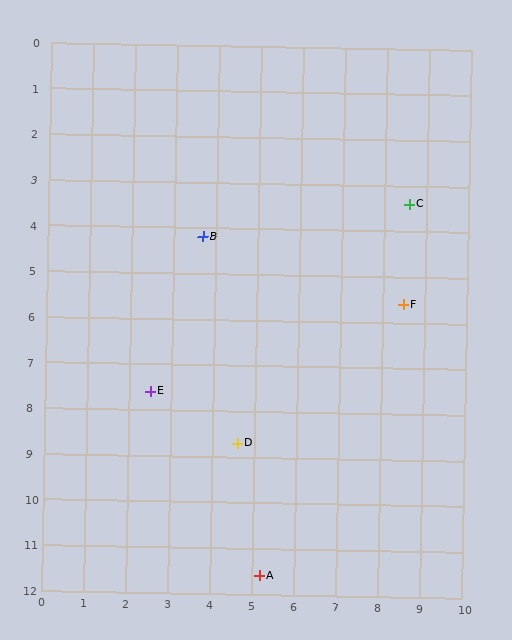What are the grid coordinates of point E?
Point E is at approximately (2.5, 7.6).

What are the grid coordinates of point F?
Point F is at approximately (8.5, 5.6).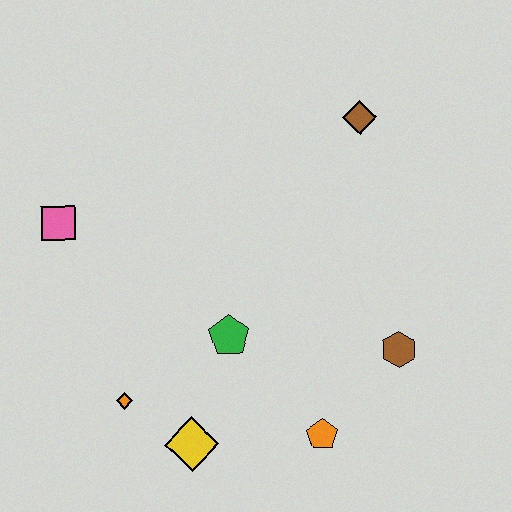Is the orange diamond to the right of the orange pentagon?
No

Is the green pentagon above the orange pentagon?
Yes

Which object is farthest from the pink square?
The brown hexagon is farthest from the pink square.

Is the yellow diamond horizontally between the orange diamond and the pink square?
No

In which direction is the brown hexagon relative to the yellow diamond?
The brown hexagon is to the right of the yellow diamond.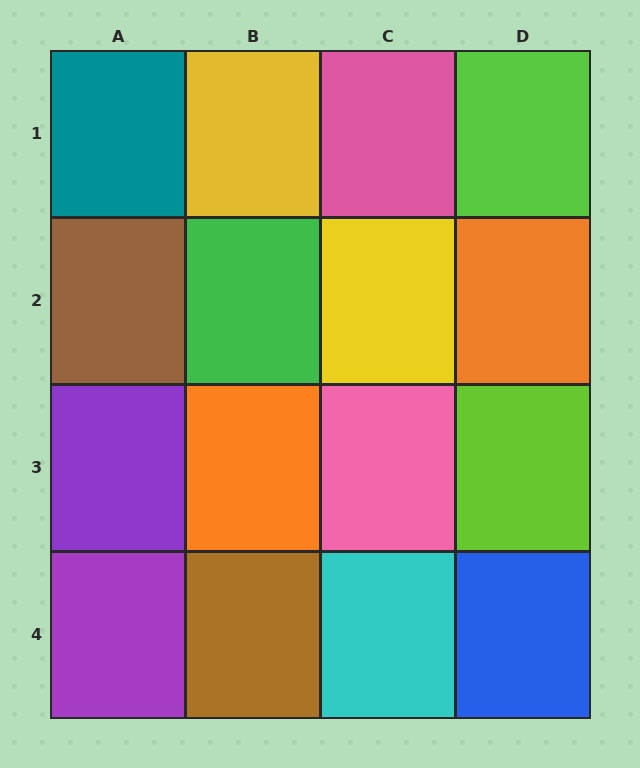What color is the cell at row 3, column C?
Pink.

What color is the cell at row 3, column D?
Lime.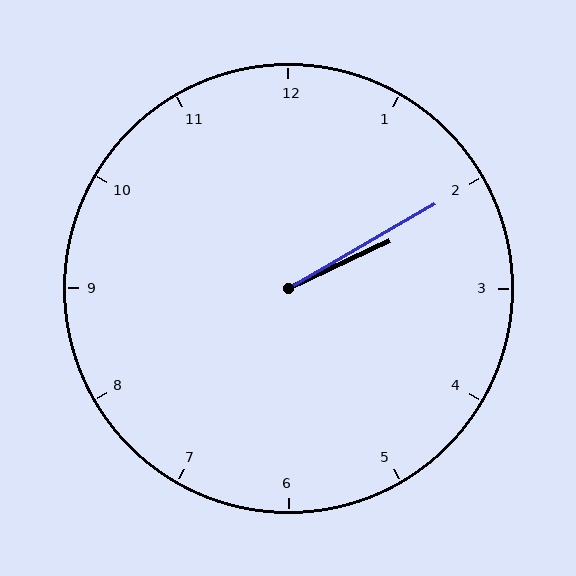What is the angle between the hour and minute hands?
Approximately 5 degrees.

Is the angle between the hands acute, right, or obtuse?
It is acute.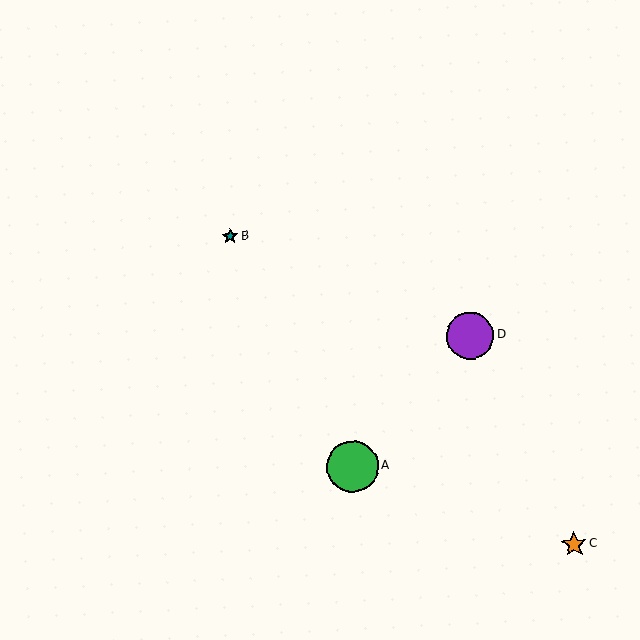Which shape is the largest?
The green circle (labeled A) is the largest.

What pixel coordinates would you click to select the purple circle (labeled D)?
Click at (470, 336) to select the purple circle D.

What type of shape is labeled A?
Shape A is a green circle.